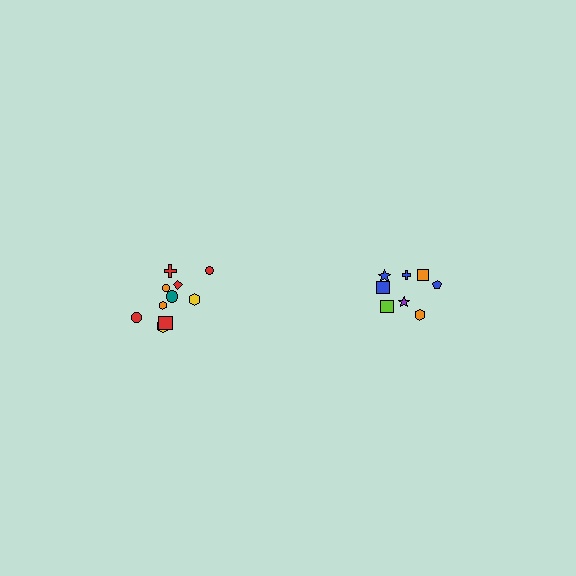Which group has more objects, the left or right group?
The left group.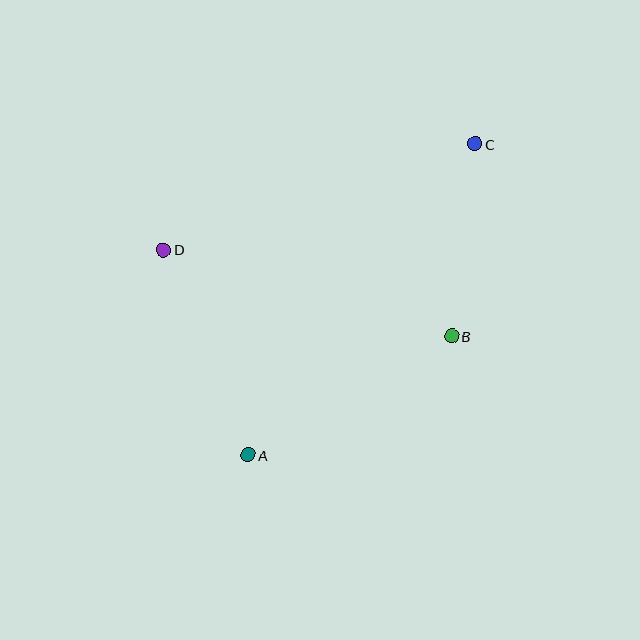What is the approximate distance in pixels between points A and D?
The distance between A and D is approximately 222 pixels.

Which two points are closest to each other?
Points B and C are closest to each other.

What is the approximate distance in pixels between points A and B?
The distance between A and B is approximately 236 pixels.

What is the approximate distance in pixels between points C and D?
The distance between C and D is approximately 329 pixels.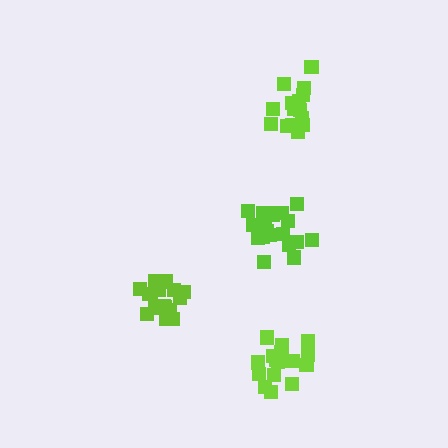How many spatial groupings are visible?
There are 4 spatial groupings.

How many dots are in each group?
Group 1: 19 dots, Group 2: 17 dots, Group 3: 16 dots, Group 4: 20 dots (72 total).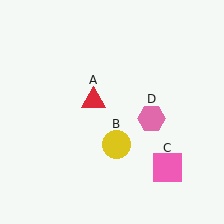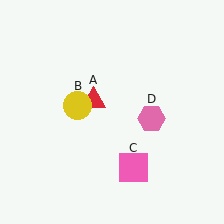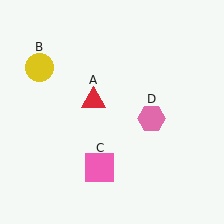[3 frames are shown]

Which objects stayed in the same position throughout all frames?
Red triangle (object A) and pink hexagon (object D) remained stationary.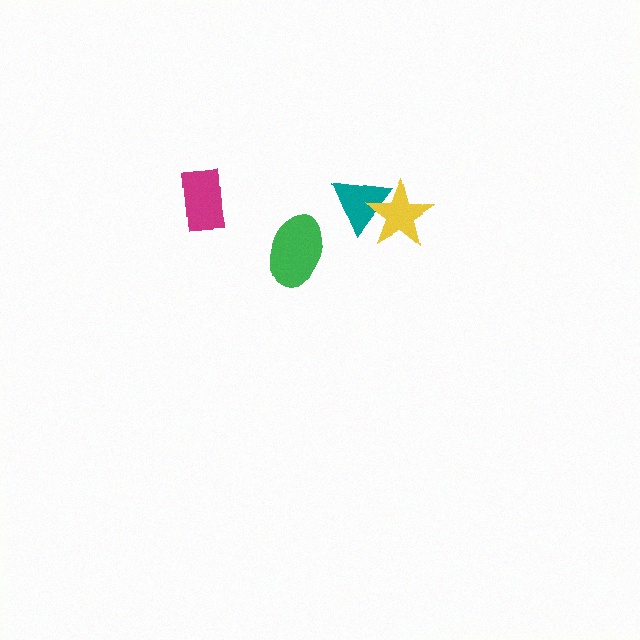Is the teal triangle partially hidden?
Yes, it is partially covered by another shape.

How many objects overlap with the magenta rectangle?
0 objects overlap with the magenta rectangle.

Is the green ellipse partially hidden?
No, no other shape covers it.